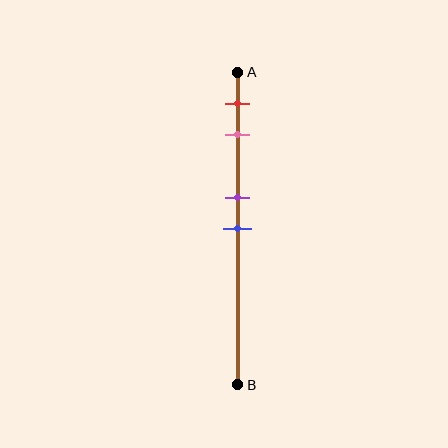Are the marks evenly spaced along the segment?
No, the marks are not evenly spaced.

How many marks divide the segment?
There are 4 marks dividing the segment.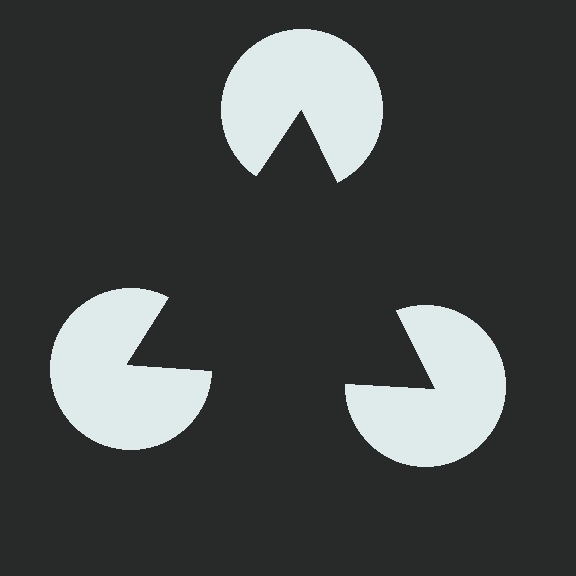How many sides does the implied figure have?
3 sides.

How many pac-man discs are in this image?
There are 3 — one at each vertex of the illusory triangle.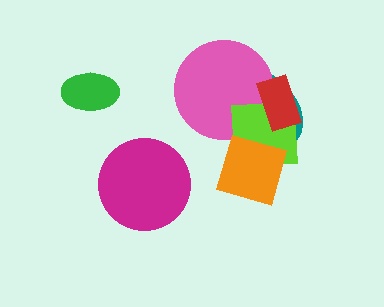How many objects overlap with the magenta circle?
0 objects overlap with the magenta circle.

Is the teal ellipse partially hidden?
Yes, it is partially covered by another shape.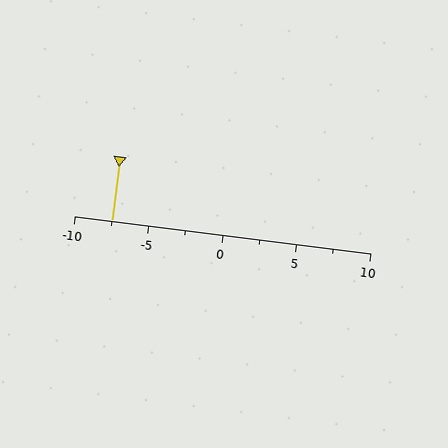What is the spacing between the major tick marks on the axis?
The major ticks are spaced 5 apart.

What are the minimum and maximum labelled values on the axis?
The axis runs from -10 to 10.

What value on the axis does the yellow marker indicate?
The marker indicates approximately -7.5.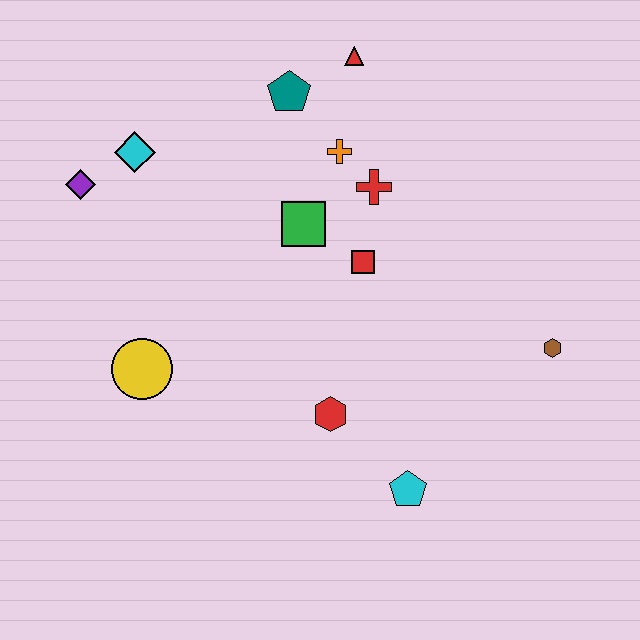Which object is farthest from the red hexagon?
The red triangle is farthest from the red hexagon.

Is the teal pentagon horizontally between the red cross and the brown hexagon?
No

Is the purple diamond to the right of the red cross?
No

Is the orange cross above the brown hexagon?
Yes